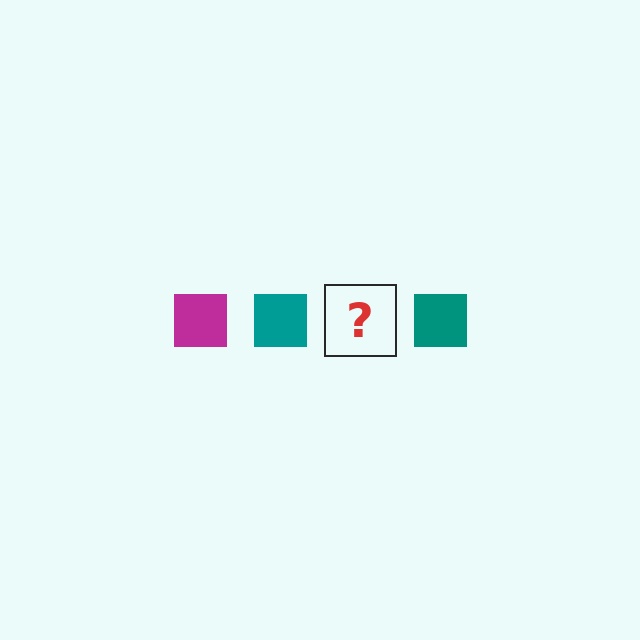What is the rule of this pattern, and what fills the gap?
The rule is that the pattern cycles through magenta, teal squares. The gap should be filled with a magenta square.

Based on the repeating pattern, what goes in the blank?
The blank should be a magenta square.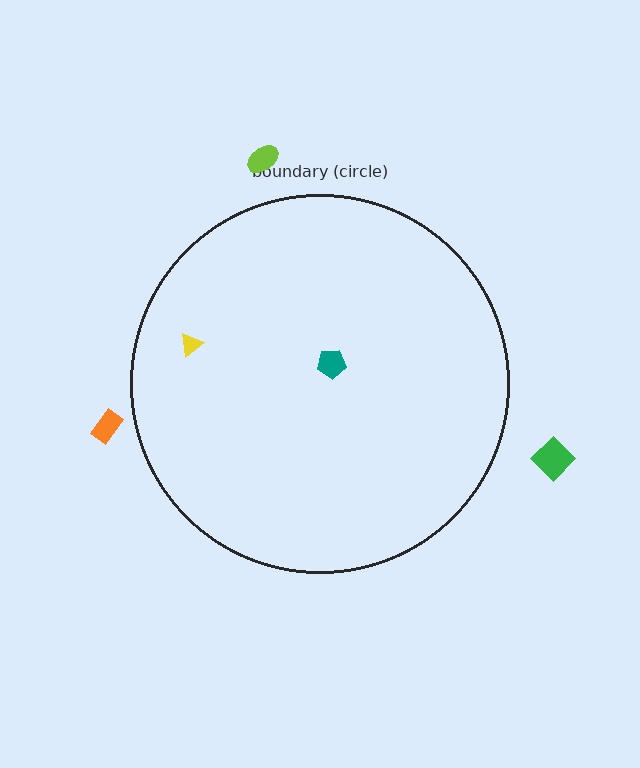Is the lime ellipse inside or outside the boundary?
Outside.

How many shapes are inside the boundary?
2 inside, 3 outside.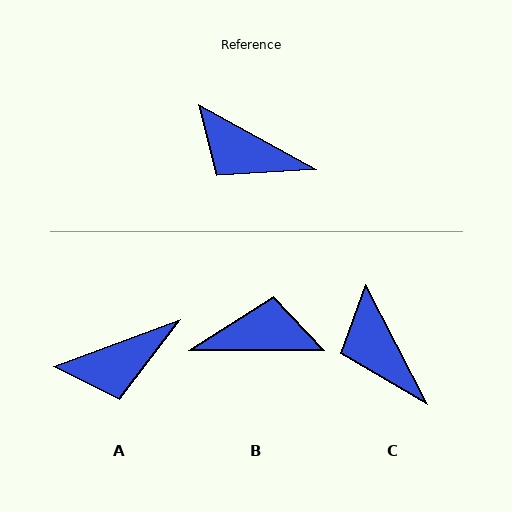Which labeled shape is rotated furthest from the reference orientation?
B, about 151 degrees away.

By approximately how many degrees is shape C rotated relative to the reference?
Approximately 34 degrees clockwise.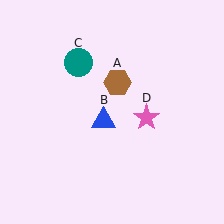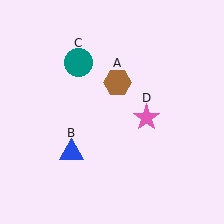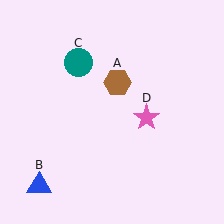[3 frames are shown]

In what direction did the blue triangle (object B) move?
The blue triangle (object B) moved down and to the left.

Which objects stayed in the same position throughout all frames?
Brown hexagon (object A) and teal circle (object C) and pink star (object D) remained stationary.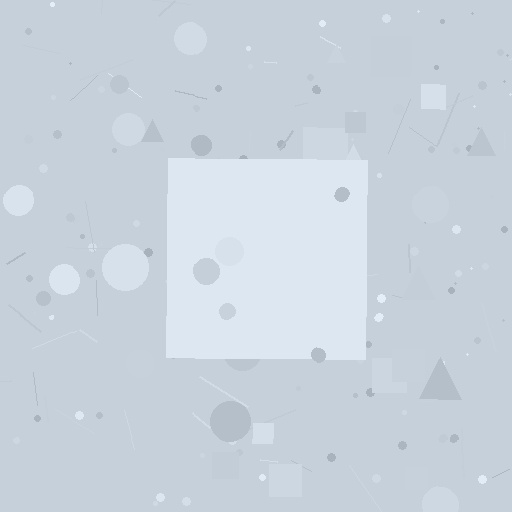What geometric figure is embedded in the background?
A square is embedded in the background.